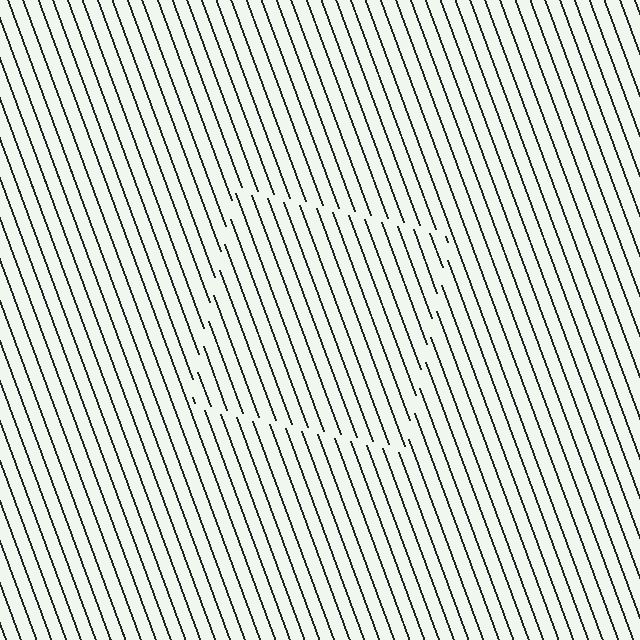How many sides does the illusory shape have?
4 sides — the line-ends trace a square.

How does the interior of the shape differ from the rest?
The interior of the shape contains the same grating, shifted by half a period — the contour is defined by the phase discontinuity where line-ends from the inner and outer gratings abut.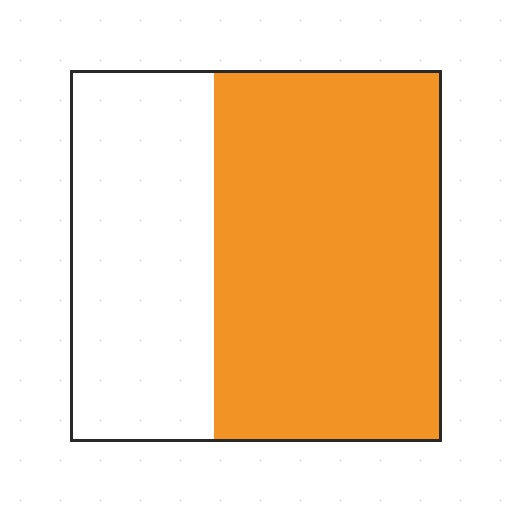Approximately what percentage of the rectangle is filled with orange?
Approximately 60%.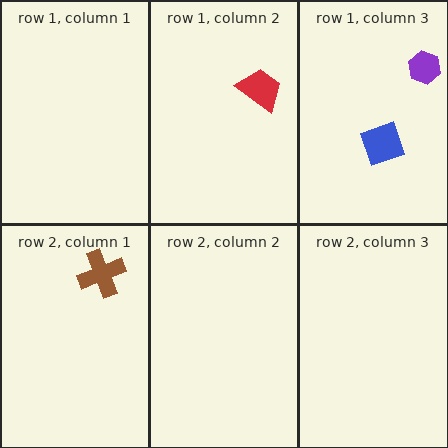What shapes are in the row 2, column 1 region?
The brown cross.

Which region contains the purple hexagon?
The row 1, column 3 region.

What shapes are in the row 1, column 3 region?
The purple hexagon, the blue square.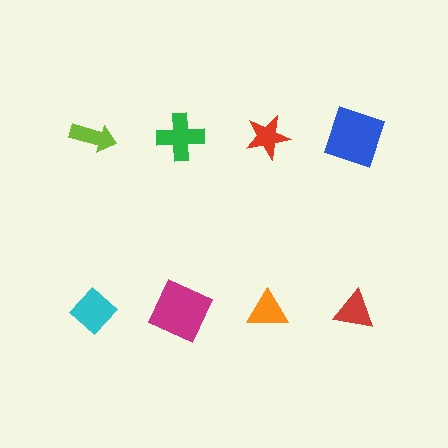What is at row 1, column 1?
A lime arrow.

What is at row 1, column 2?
A green cross.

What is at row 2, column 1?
A cyan diamond.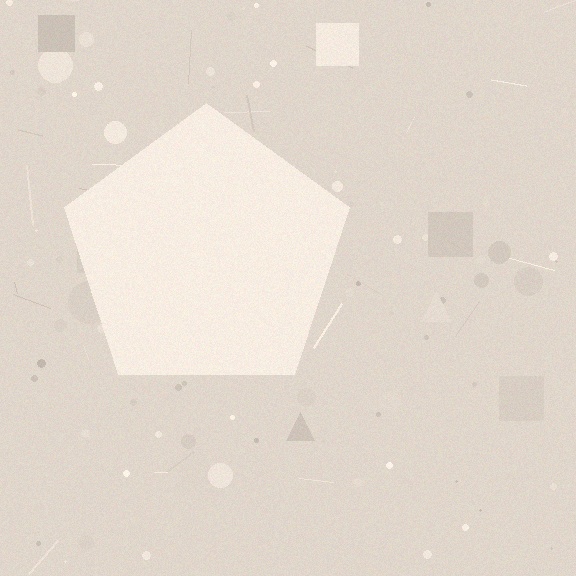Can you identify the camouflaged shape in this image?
The camouflaged shape is a pentagon.